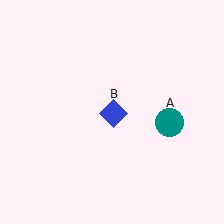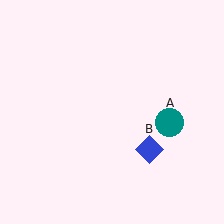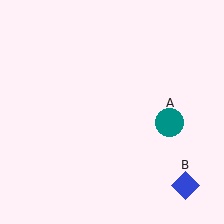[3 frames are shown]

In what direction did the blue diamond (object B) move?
The blue diamond (object B) moved down and to the right.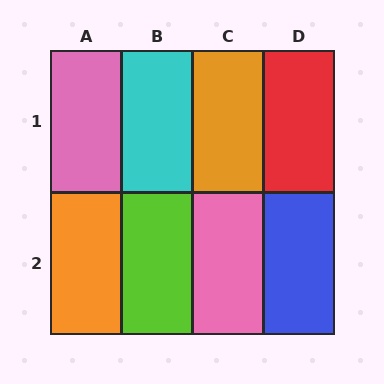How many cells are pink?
2 cells are pink.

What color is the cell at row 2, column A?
Orange.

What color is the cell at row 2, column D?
Blue.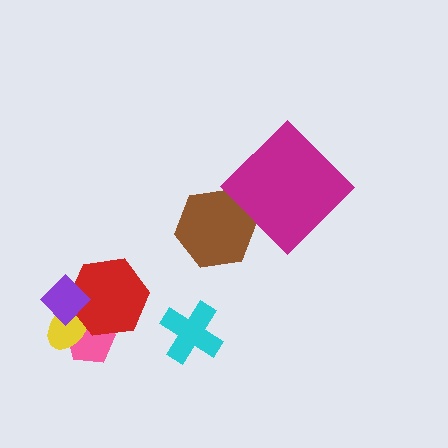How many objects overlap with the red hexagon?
3 objects overlap with the red hexagon.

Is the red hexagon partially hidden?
Yes, it is partially covered by another shape.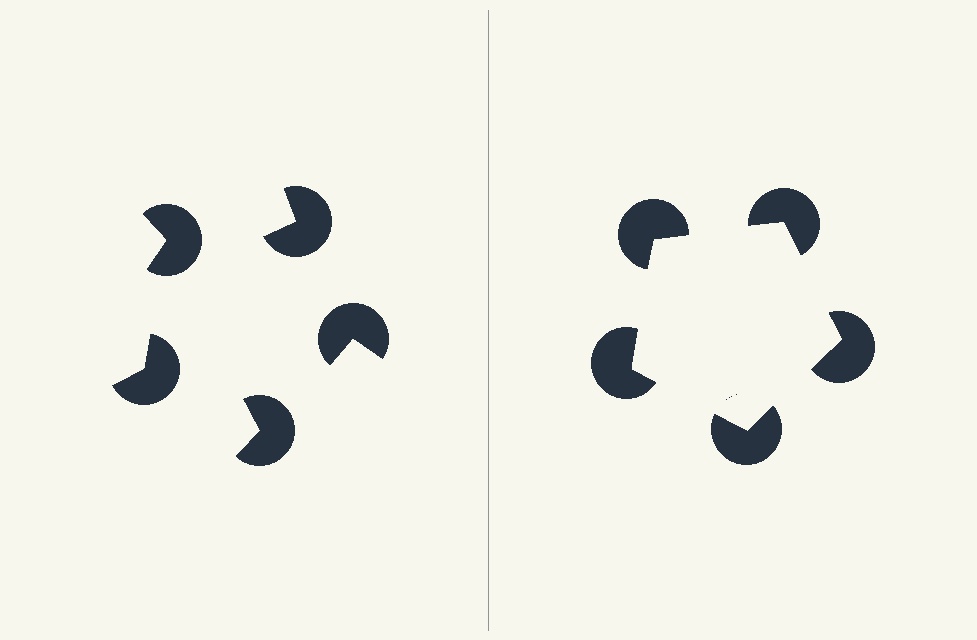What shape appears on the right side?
An illusory pentagon.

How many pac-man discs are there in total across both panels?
10 — 5 on each side.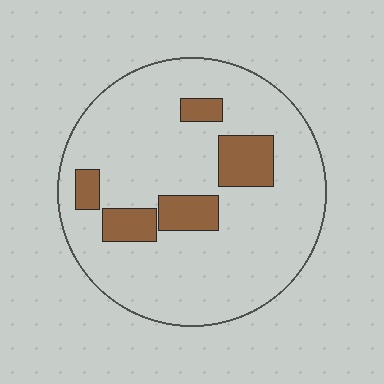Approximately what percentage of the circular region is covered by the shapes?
Approximately 15%.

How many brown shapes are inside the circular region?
5.